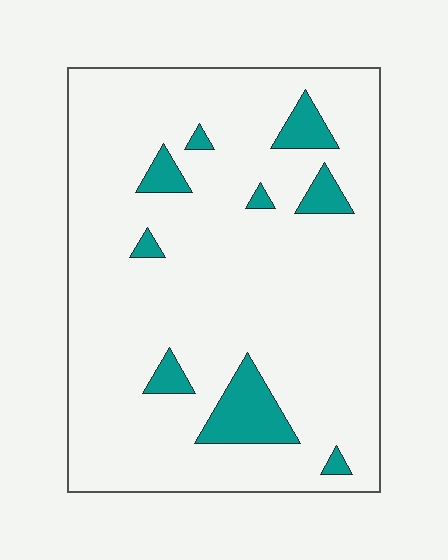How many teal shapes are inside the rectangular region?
9.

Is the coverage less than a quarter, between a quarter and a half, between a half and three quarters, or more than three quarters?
Less than a quarter.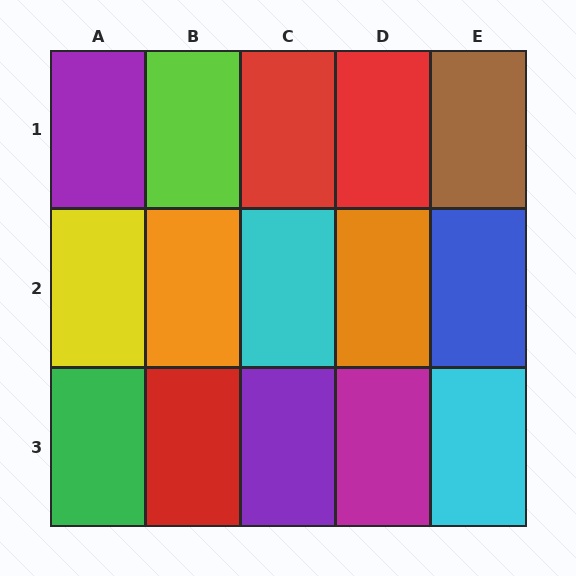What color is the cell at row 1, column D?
Red.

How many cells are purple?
2 cells are purple.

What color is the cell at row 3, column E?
Cyan.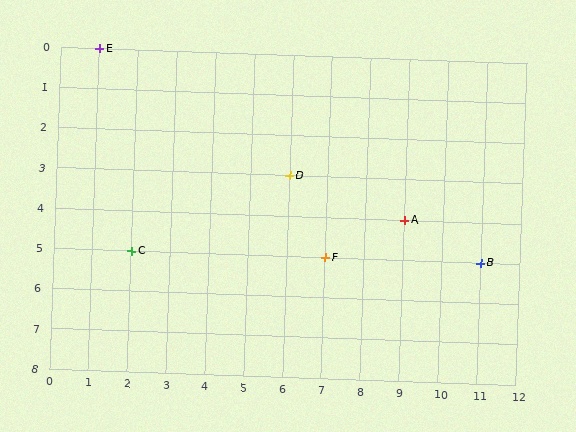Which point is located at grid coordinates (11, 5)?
Point B is at (11, 5).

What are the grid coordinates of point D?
Point D is at grid coordinates (6, 3).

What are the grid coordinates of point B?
Point B is at grid coordinates (11, 5).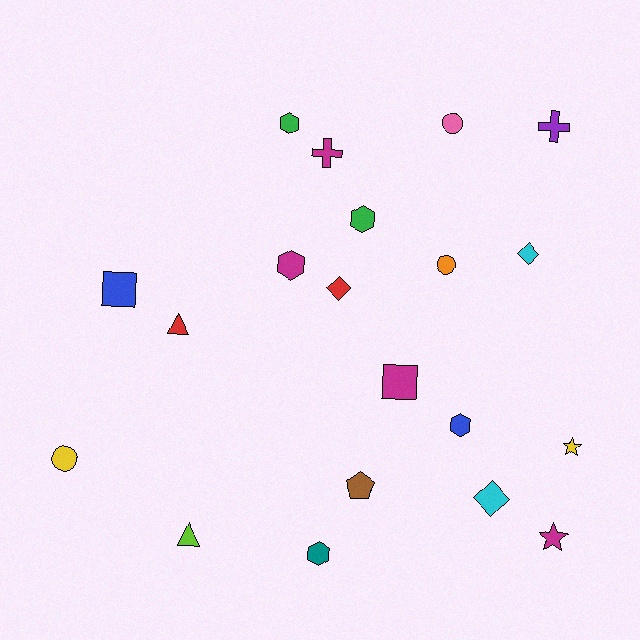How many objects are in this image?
There are 20 objects.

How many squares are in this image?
There are 2 squares.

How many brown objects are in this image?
There is 1 brown object.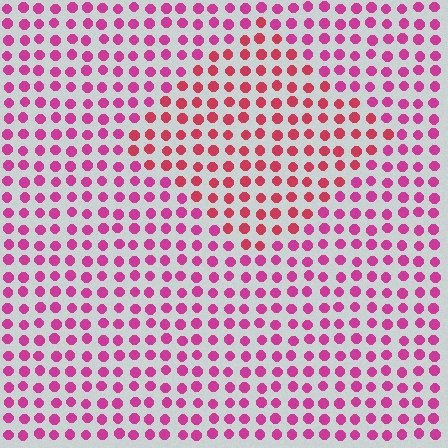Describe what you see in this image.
The image is filled with small magenta elements in a uniform arrangement. A diamond-shaped region is visible where the elements are tinted to a slightly different hue, forming a subtle color boundary.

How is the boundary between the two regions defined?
The boundary is defined purely by a slight shift in hue (about 27 degrees). Spacing, size, and orientation are identical on both sides.